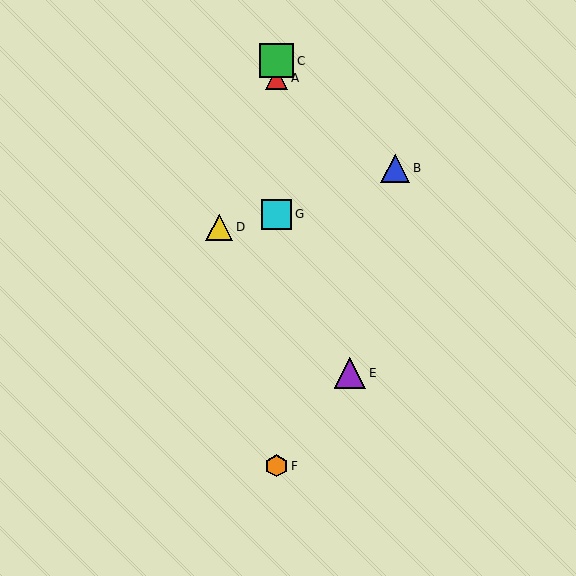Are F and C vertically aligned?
Yes, both are at x≈277.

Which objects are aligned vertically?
Objects A, C, F, G are aligned vertically.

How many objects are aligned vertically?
4 objects (A, C, F, G) are aligned vertically.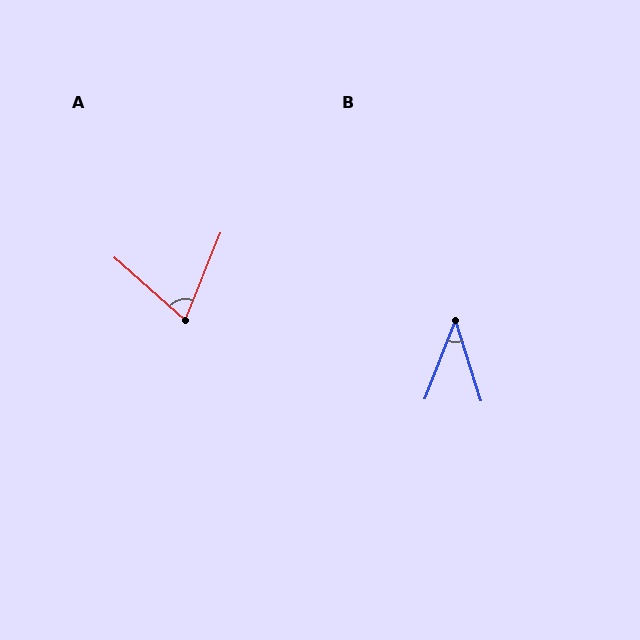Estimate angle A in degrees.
Approximately 70 degrees.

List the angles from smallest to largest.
B (39°), A (70°).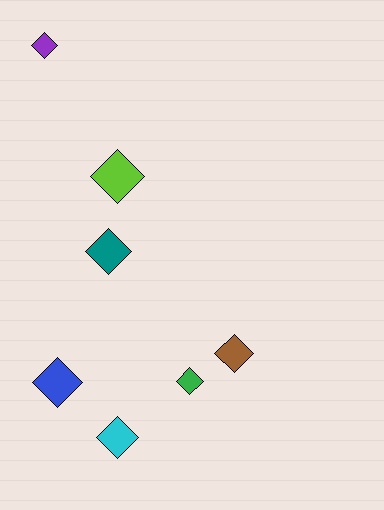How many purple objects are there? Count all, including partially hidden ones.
There is 1 purple object.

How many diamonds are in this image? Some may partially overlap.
There are 7 diamonds.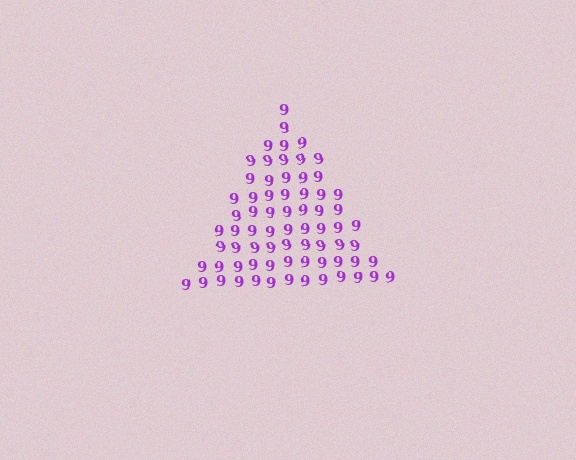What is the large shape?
The large shape is a triangle.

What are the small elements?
The small elements are digit 9's.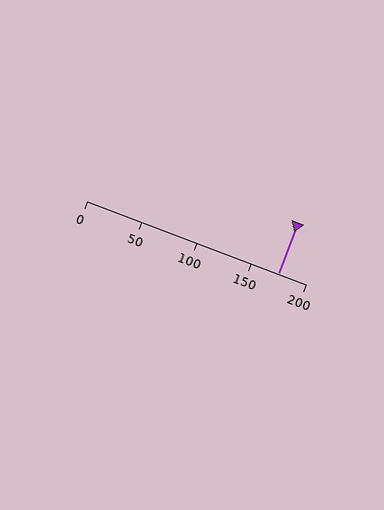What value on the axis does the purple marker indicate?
The marker indicates approximately 175.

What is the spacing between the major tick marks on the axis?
The major ticks are spaced 50 apart.